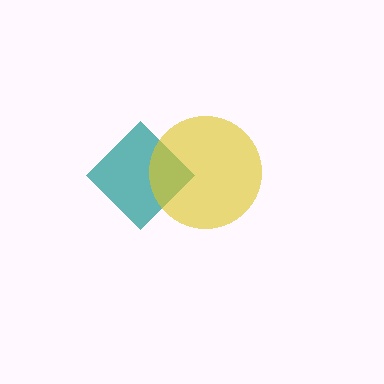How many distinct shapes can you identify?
There are 2 distinct shapes: a teal diamond, a yellow circle.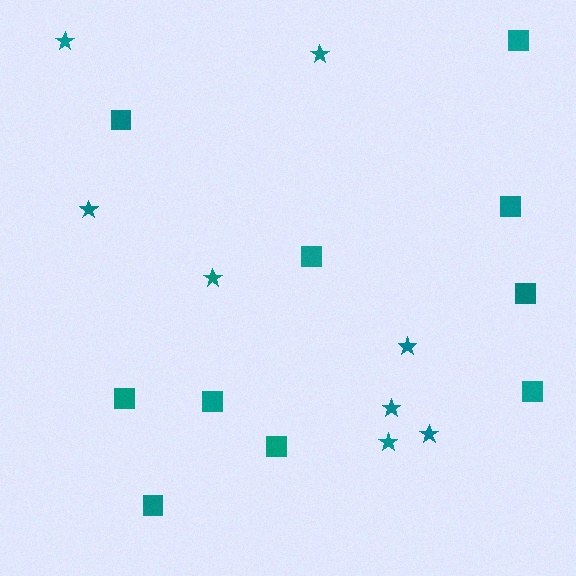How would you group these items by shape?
There are 2 groups: one group of squares (10) and one group of stars (8).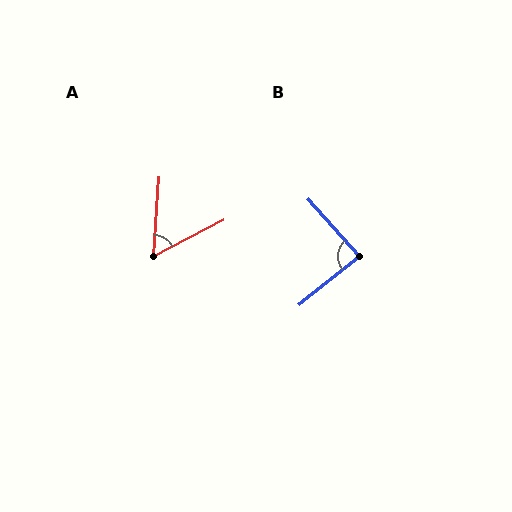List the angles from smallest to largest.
A (59°), B (87°).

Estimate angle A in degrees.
Approximately 59 degrees.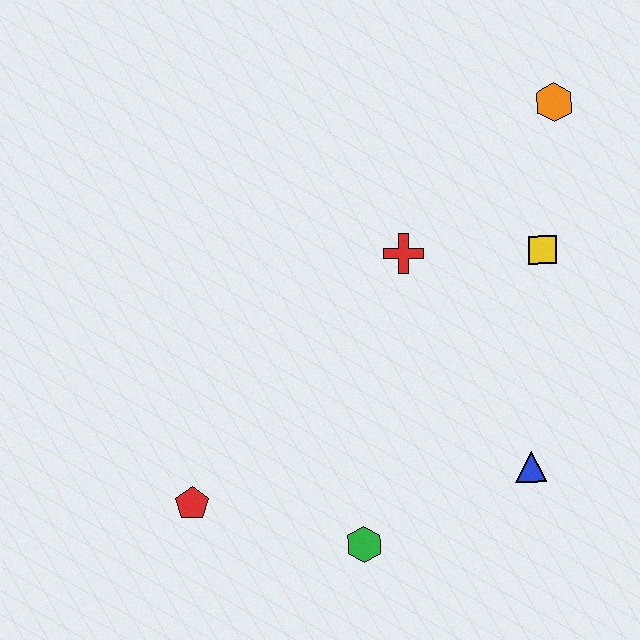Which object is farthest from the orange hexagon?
The red pentagon is farthest from the orange hexagon.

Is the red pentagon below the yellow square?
Yes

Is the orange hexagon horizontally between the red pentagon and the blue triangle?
No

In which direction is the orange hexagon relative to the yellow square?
The orange hexagon is above the yellow square.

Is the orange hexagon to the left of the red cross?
No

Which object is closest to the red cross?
The yellow square is closest to the red cross.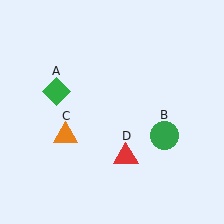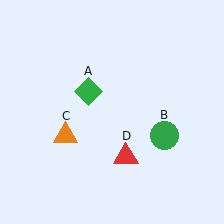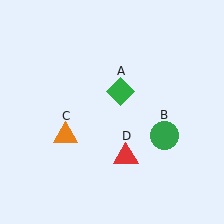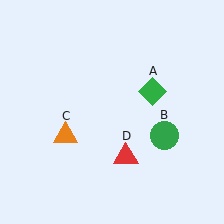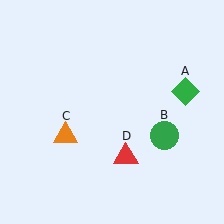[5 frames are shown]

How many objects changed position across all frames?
1 object changed position: green diamond (object A).